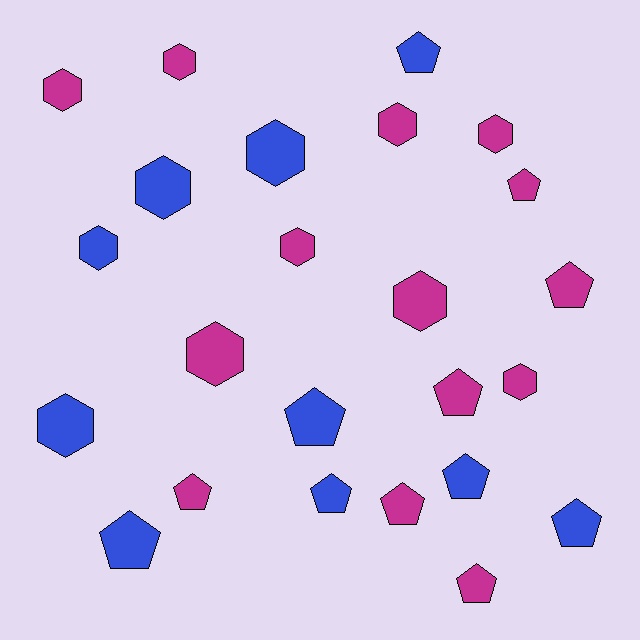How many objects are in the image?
There are 24 objects.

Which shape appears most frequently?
Hexagon, with 12 objects.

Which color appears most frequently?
Magenta, with 14 objects.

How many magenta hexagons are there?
There are 8 magenta hexagons.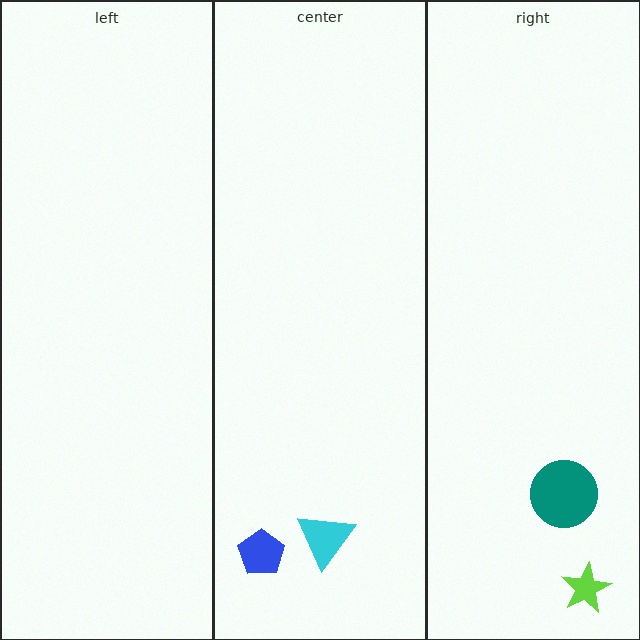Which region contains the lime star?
The right region.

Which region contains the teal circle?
The right region.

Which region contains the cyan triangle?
The center region.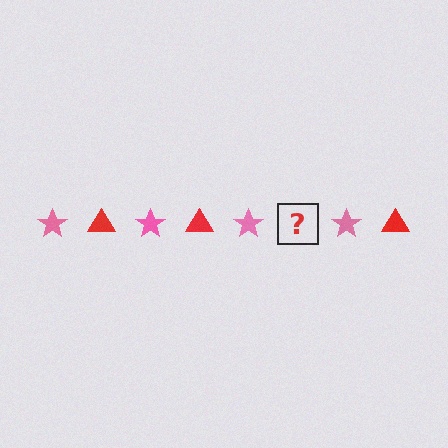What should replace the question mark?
The question mark should be replaced with a red triangle.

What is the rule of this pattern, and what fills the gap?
The rule is that the pattern alternates between pink star and red triangle. The gap should be filled with a red triangle.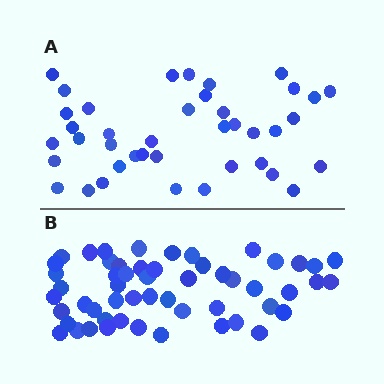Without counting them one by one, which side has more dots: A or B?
Region B (the bottom region) has more dots.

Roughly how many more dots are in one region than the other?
Region B has approximately 15 more dots than region A.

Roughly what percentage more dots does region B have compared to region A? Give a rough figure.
About 35% more.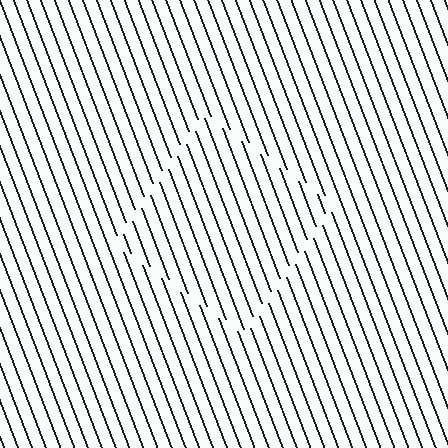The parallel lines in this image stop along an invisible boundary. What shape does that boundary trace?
An illusory square. The interior of the shape contains the same grating, shifted by half a period — the contour is defined by the phase discontinuity where line-ends from the inner and outer gratings abut.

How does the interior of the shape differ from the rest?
The interior of the shape contains the same grating, shifted by half a period — the contour is defined by the phase discontinuity where line-ends from the inner and outer gratings abut.